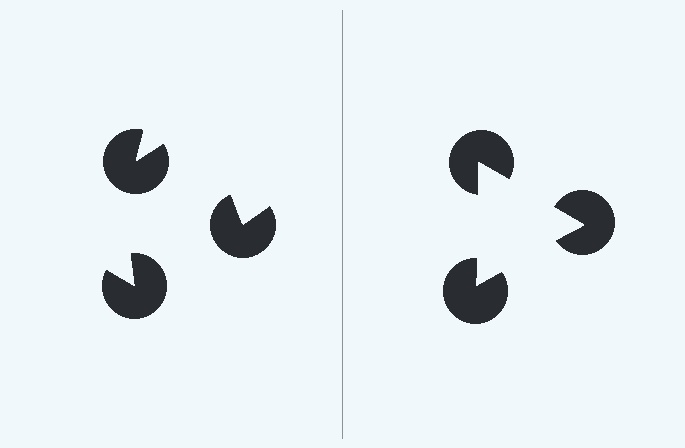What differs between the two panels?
The pac-man discs are positioned identically on both sides; only the wedge orientations differ. On the right they align to a triangle; on the left they are misaligned.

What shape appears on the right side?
An illusory triangle.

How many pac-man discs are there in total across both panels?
6 — 3 on each side.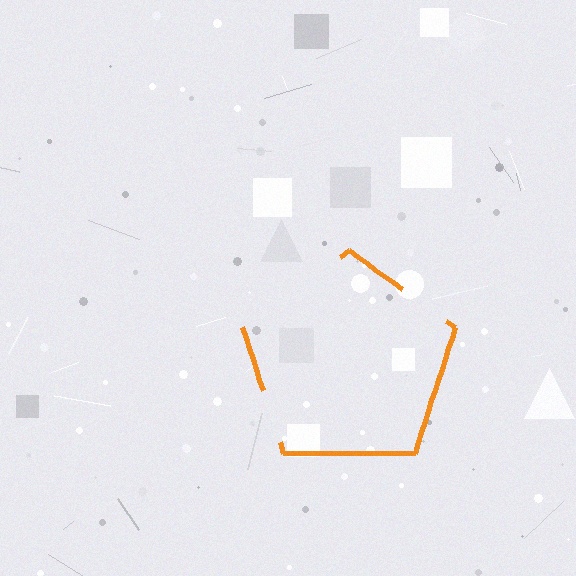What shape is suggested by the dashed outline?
The dashed outline suggests a pentagon.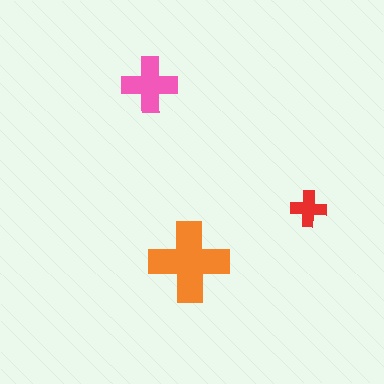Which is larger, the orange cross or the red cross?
The orange one.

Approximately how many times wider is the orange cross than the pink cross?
About 1.5 times wider.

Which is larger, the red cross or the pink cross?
The pink one.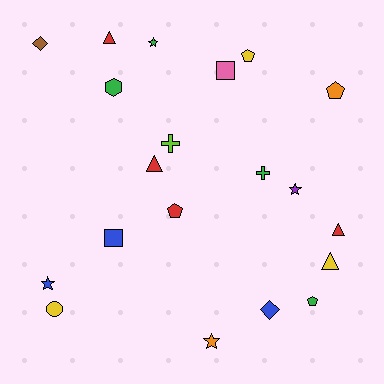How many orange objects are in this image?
There are 2 orange objects.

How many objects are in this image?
There are 20 objects.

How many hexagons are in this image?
There is 1 hexagon.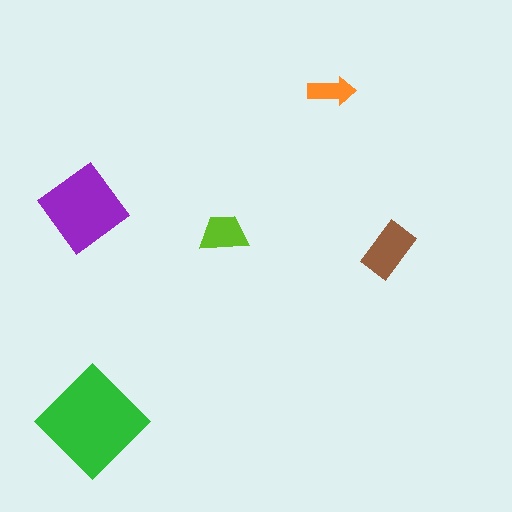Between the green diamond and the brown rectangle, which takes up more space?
The green diamond.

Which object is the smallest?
The orange arrow.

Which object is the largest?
The green diamond.